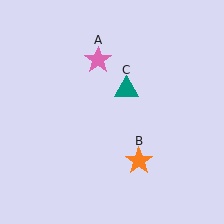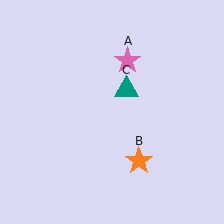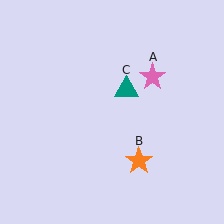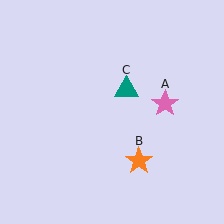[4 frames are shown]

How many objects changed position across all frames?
1 object changed position: pink star (object A).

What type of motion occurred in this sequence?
The pink star (object A) rotated clockwise around the center of the scene.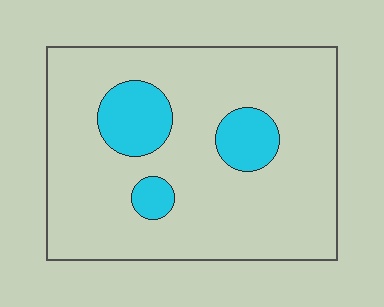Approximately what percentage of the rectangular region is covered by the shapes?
Approximately 15%.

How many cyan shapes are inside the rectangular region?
3.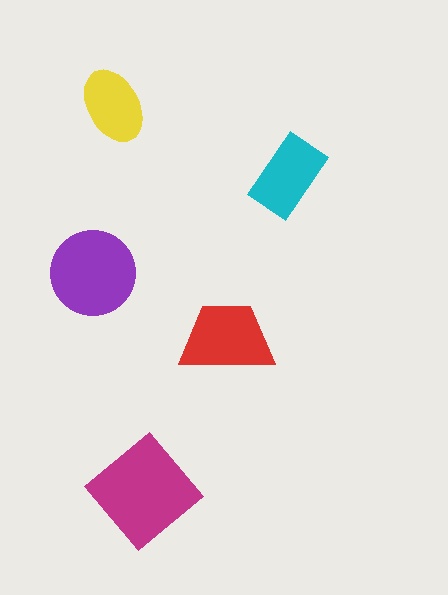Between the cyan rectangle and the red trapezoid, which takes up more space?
The red trapezoid.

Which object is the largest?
The magenta diamond.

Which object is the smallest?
The yellow ellipse.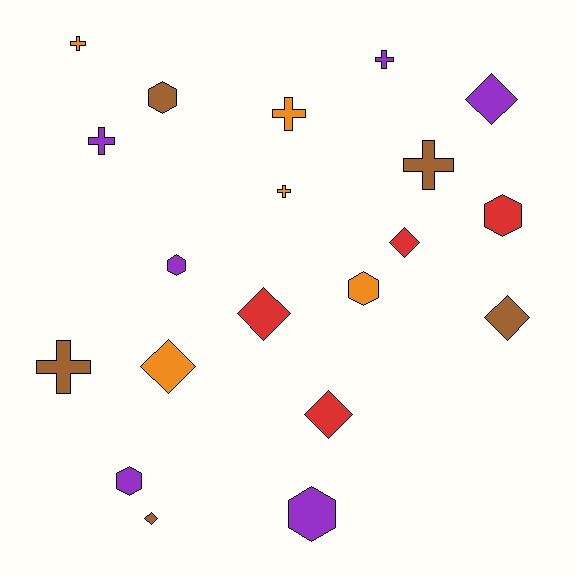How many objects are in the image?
There are 20 objects.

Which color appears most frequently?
Purple, with 6 objects.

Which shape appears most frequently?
Cross, with 7 objects.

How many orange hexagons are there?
There is 1 orange hexagon.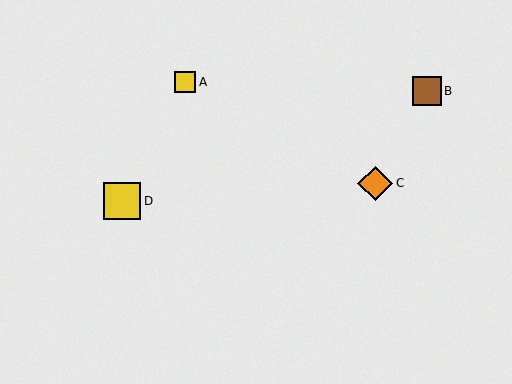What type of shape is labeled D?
Shape D is a yellow square.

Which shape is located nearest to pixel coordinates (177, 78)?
The yellow square (labeled A) at (185, 82) is nearest to that location.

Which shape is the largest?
The yellow square (labeled D) is the largest.